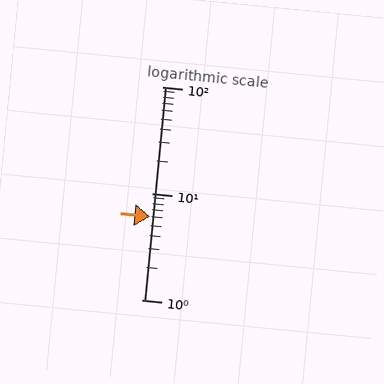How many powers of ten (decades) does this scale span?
The scale spans 2 decades, from 1 to 100.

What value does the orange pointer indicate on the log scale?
The pointer indicates approximately 6.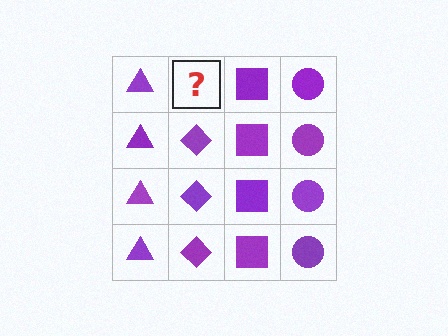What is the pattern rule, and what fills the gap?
The rule is that each column has a consistent shape. The gap should be filled with a purple diamond.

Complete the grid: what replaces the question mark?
The question mark should be replaced with a purple diamond.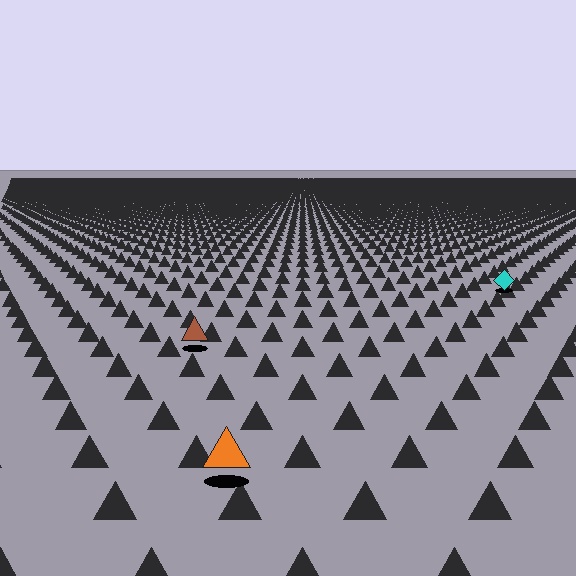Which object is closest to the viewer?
The orange triangle is closest. The texture marks near it are larger and more spread out.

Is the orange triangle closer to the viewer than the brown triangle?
Yes. The orange triangle is closer — you can tell from the texture gradient: the ground texture is coarser near it.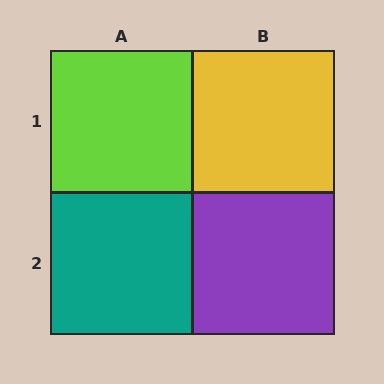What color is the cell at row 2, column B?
Purple.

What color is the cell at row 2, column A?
Teal.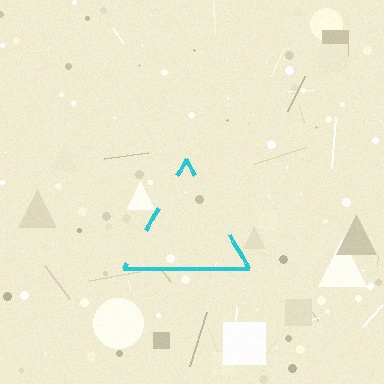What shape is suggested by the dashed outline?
The dashed outline suggests a triangle.